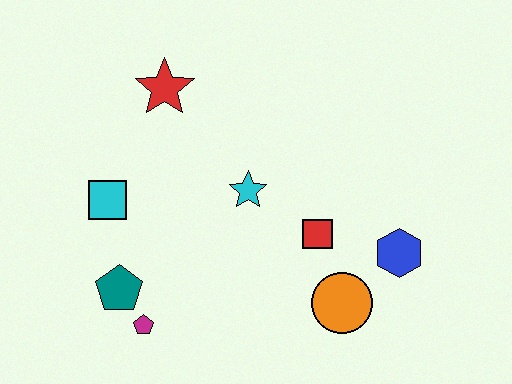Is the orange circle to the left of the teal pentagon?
No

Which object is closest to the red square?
The orange circle is closest to the red square.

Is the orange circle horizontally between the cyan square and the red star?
No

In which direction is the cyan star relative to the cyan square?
The cyan star is to the right of the cyan square.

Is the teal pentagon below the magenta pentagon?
No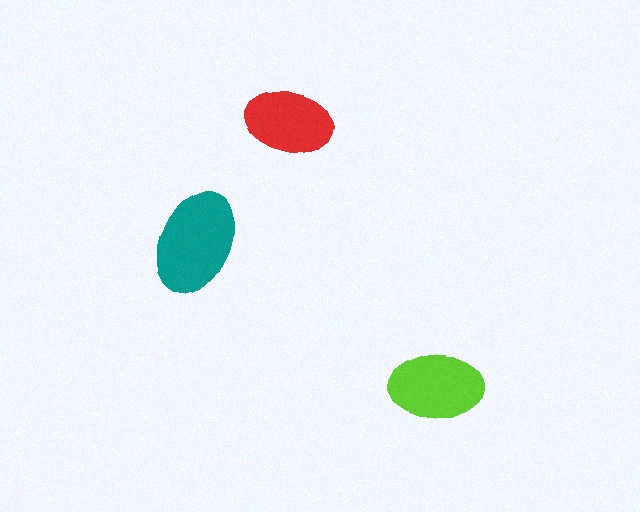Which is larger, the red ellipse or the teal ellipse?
The teal one.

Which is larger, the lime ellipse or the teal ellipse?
The teal one.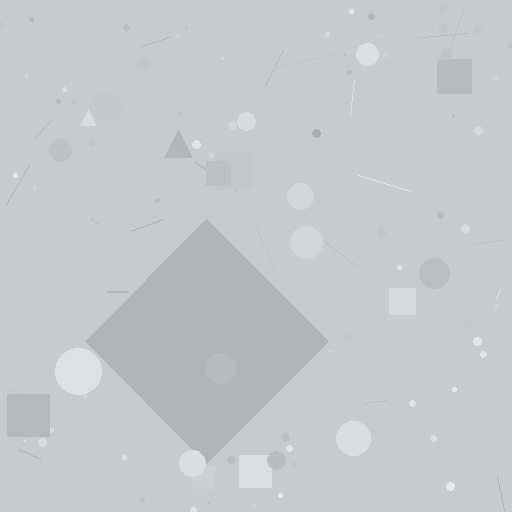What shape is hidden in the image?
A diamond is hidden in the image.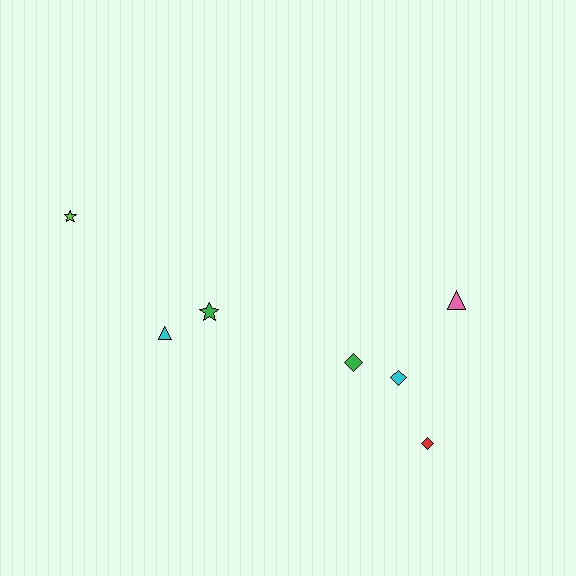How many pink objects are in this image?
There is 1 pink object.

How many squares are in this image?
There are no squares.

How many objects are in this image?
There are 7 objects.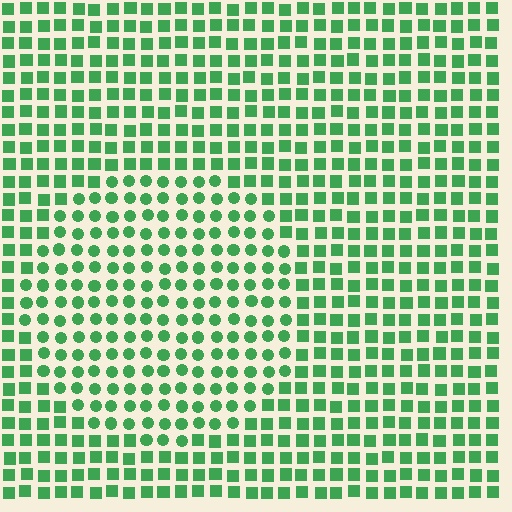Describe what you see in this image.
The image is filled with small green elements arranged in a uniform grid. A circle-shaped region contains circles, while the surrounding area contains squares. The boundary is defined purely by the change in element shape.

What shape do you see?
I see a circle.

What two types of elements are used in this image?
The image uses circles inside the circle region and squares outside it.